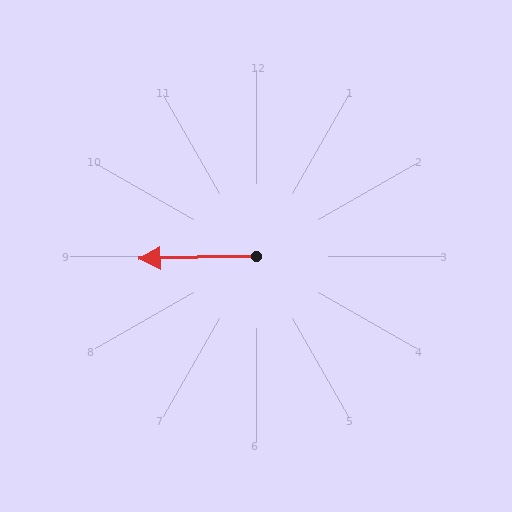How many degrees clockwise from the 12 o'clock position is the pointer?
Approximately 269 degrees.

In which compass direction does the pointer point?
West.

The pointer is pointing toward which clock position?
Roughly 9 o'clock.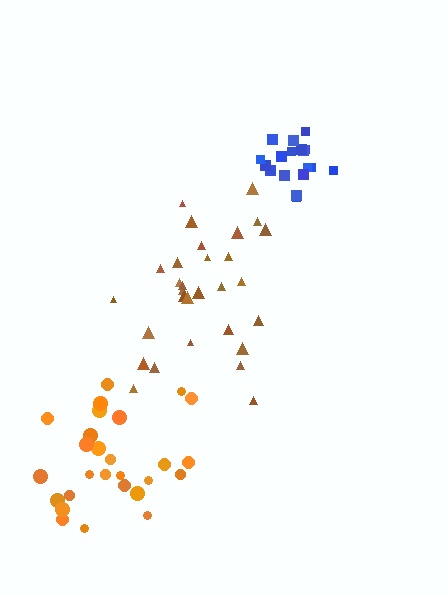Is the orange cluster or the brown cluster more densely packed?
Orange.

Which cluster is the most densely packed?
Blue.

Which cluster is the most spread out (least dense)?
Brown.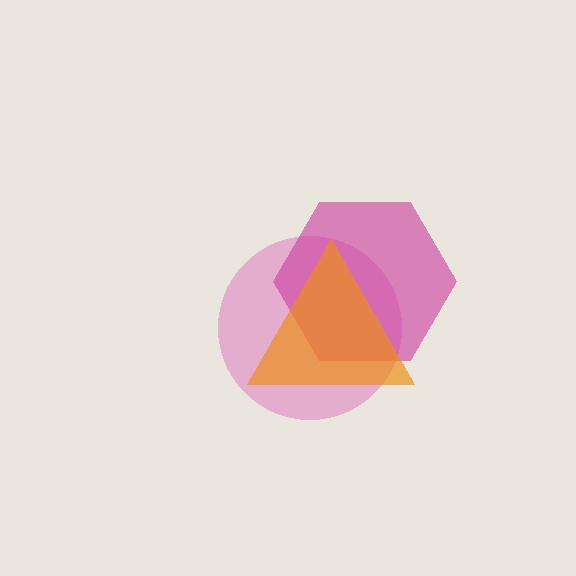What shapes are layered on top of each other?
The layered shapes are: a pink circle, a magenta hexagon, an orange triangle.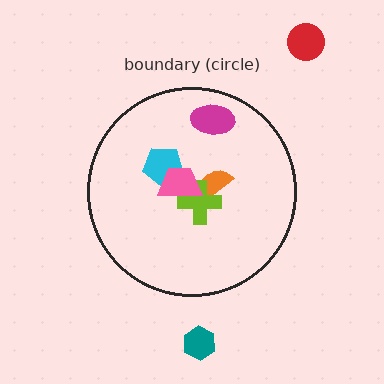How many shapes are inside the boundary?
5 inside, 2 outside.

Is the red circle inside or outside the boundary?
Outside.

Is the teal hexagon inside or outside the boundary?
Outside.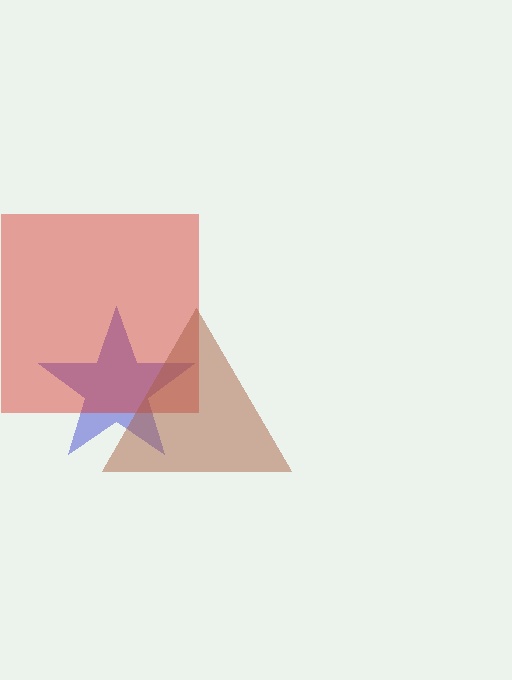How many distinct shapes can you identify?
There are 3 distinct shapes: a blue star, a red square, a brown triangle.